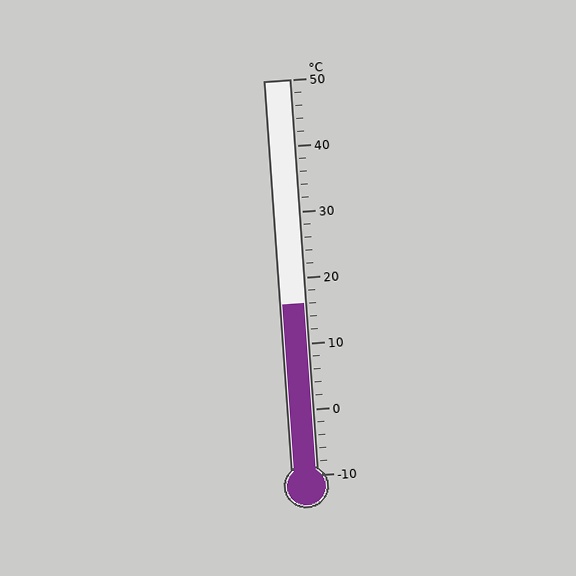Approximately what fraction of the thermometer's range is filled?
The thermometer is filled to approximately 45% of its range.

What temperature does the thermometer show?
The thermometer shows approximately 16°C.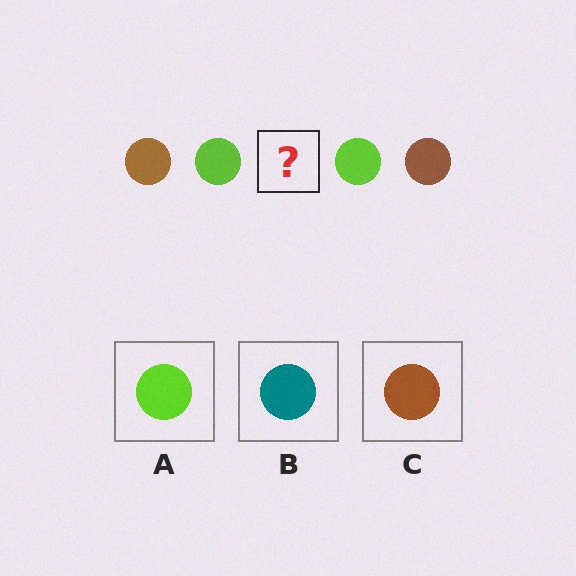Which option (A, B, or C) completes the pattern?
C.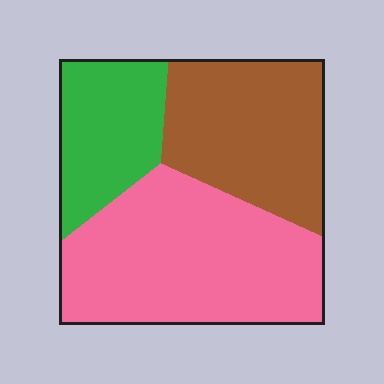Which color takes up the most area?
Pink, at roughly 45%.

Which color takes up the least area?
Green, at roughly 20%.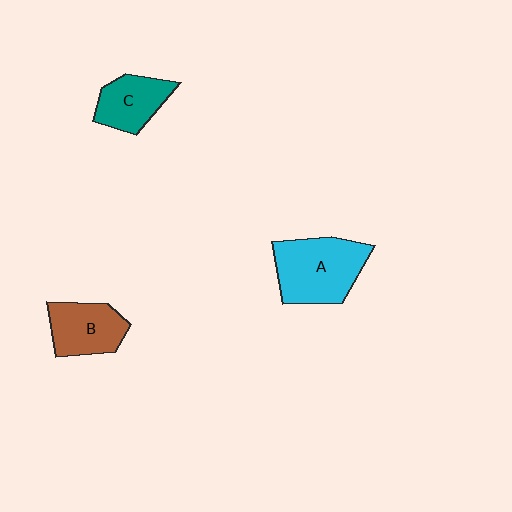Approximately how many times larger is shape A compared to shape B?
Approximately 1.5 times.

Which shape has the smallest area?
Shape C (teal).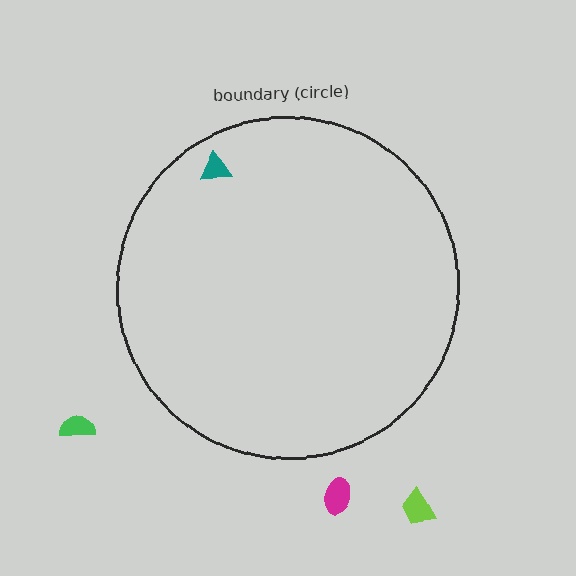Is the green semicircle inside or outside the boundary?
Outside.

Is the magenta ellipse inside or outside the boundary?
Outside.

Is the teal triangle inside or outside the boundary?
Inside.